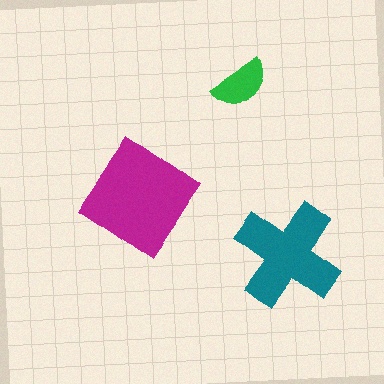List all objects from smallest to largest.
The green semicircle, the teal cross, the magenta diamond.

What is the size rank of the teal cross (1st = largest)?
2nd.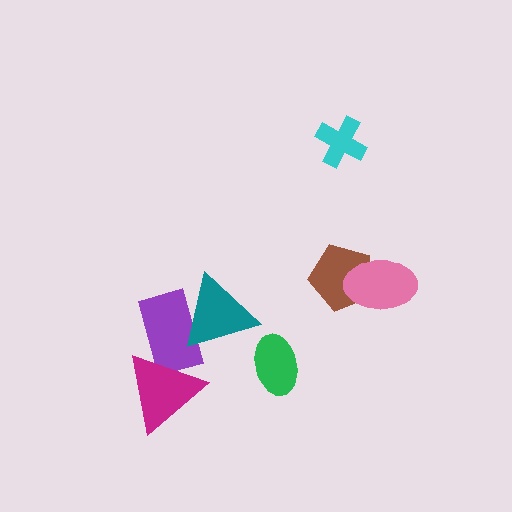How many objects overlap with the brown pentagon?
1 object overlaps with the brown pentagon.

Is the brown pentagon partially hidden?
Yes, it is partially covered by another shape.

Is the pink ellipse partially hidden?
No, no other shape covers it.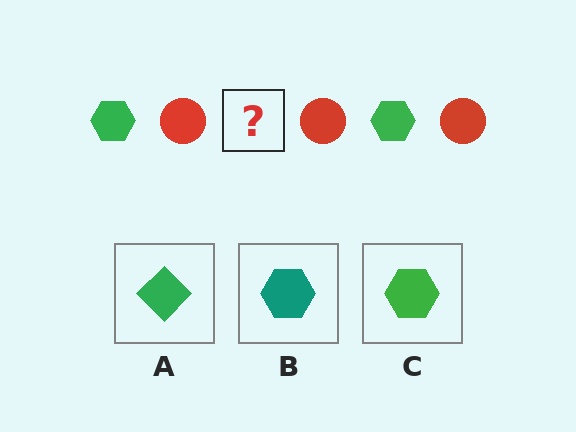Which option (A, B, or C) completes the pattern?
C.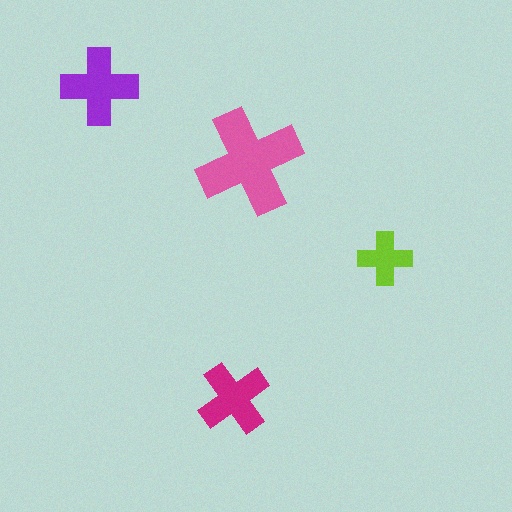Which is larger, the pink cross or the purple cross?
The pink one.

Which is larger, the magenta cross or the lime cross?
The magenta one.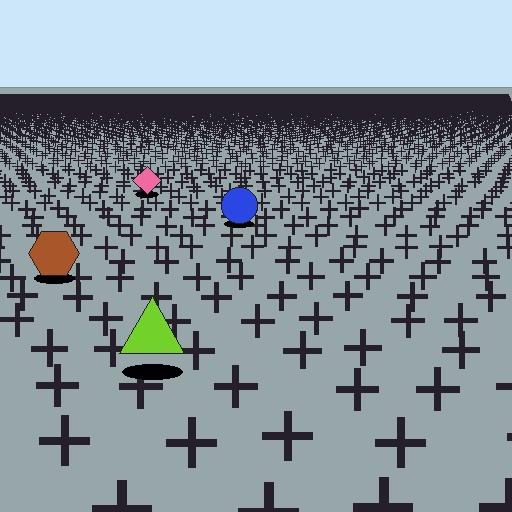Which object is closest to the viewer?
The lime triangle is closest. The texture marks near it are larger and more spread out.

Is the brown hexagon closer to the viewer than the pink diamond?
Yes. The brown hexagon is closer — you can tell from the texture gradient: the ground texture is coarser near it.